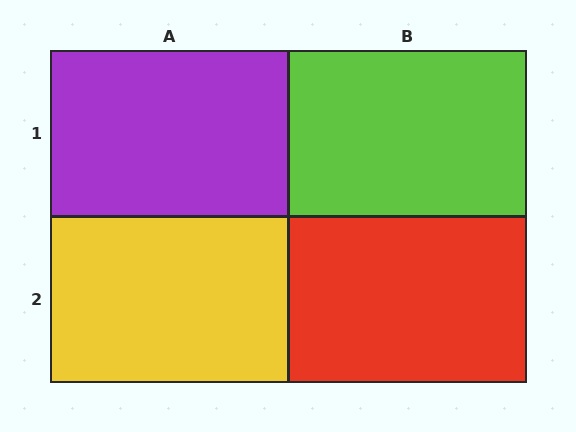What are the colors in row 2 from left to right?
Yellow, red.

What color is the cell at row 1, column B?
Lime.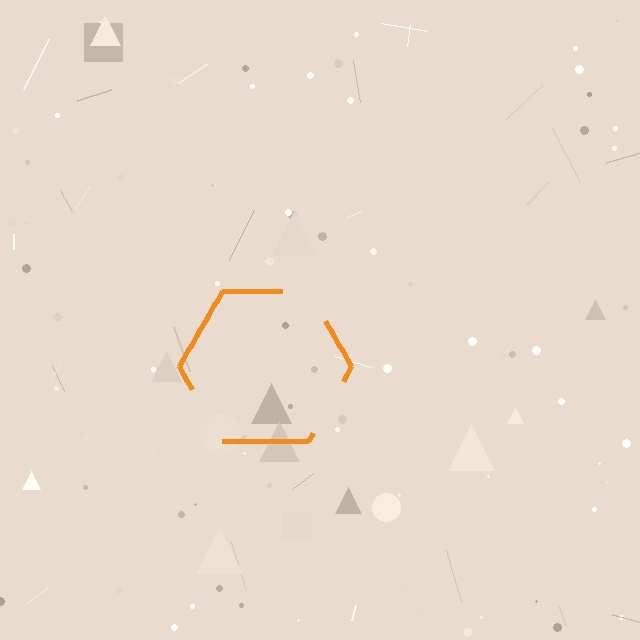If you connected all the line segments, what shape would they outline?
They would outline a hexagon.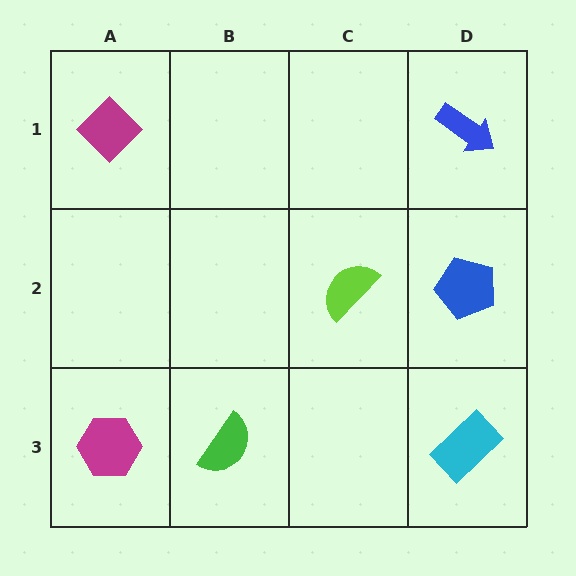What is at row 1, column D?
A blue arrow.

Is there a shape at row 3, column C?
No, that cell is empty.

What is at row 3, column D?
A cyan rectangle.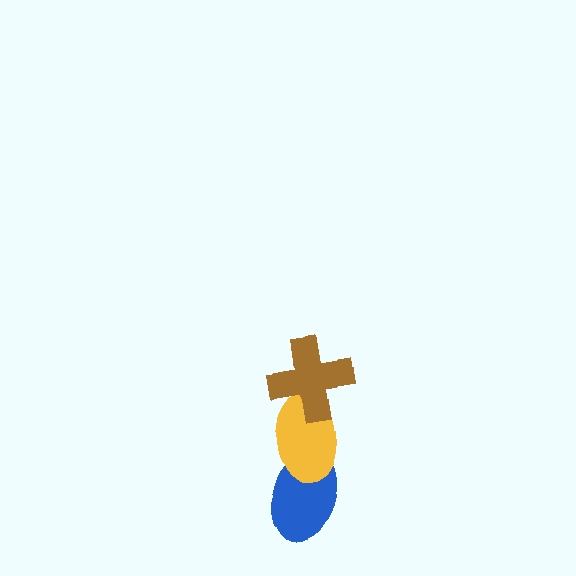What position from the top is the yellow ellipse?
The yellow ellipse is 2nd from the top.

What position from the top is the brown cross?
The brown cross is 1st from the top.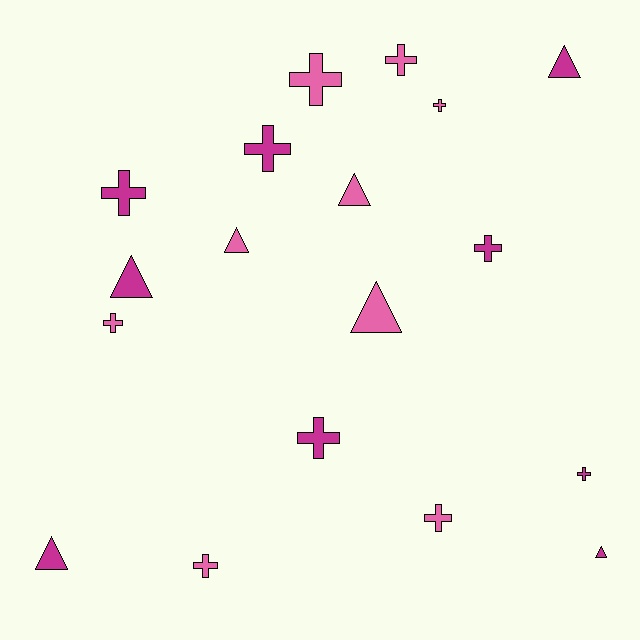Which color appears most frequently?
Pink, with 9 objects.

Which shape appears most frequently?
Cross, with 11 objects.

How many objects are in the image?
There are 18 objects.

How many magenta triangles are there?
There are 4 magenta triangles.